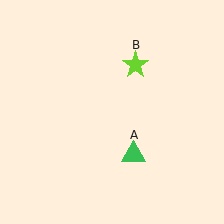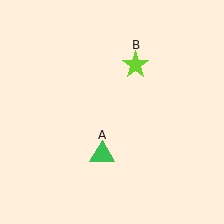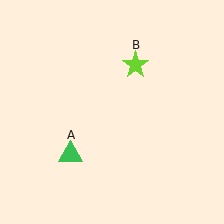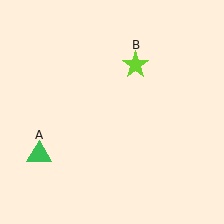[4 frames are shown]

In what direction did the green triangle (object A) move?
The green triangle (object A) moved left.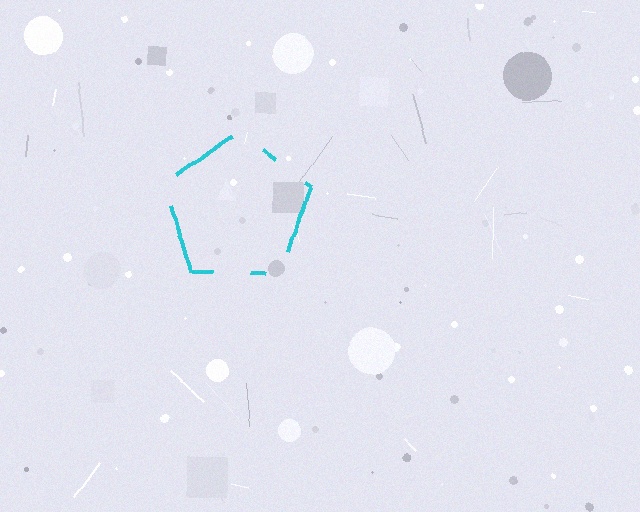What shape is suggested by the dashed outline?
The dashed outline suggests a pentagon.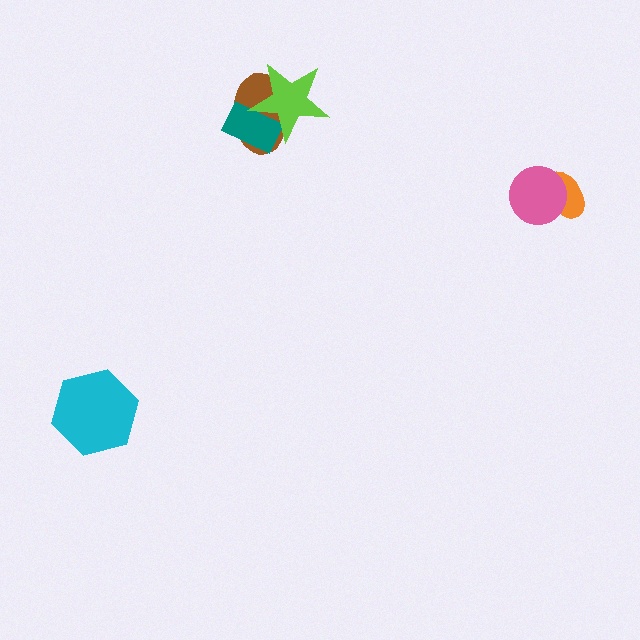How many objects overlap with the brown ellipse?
2 objects overlap with the brown ellipse.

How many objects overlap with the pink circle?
1 object overlaps with the pink circle.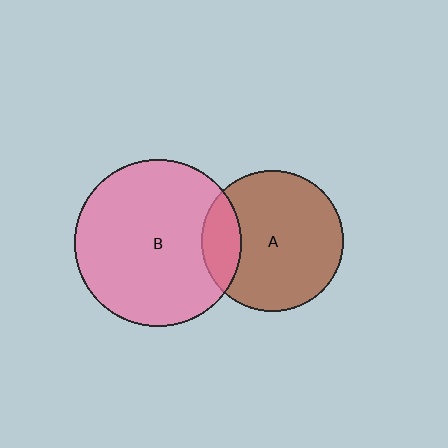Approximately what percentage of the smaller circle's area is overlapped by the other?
Approximately 20%.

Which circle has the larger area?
Circle B (pink).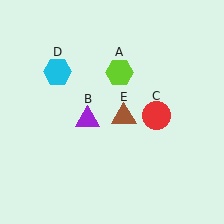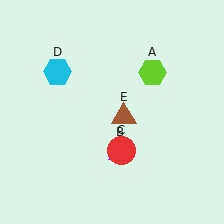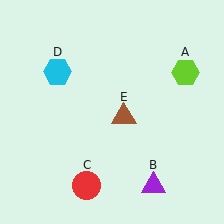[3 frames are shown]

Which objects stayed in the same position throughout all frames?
Cyan hexagon (object D) and brown triangle (object E) remained stationary.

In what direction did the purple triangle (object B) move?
The purple triangle (object B) moved down and to the right.